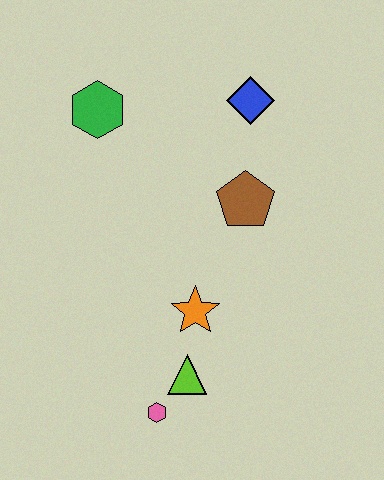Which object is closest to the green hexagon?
The blue diamond is closest to the green hexagon.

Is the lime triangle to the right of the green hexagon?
Yes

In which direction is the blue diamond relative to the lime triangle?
The blue diamond is above the lime triangle.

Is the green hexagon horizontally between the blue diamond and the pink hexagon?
No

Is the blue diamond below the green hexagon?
No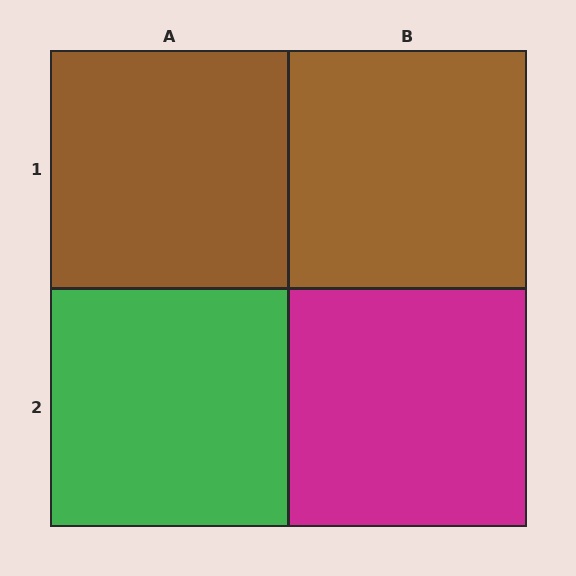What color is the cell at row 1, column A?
Brown.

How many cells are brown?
2 cells are brown.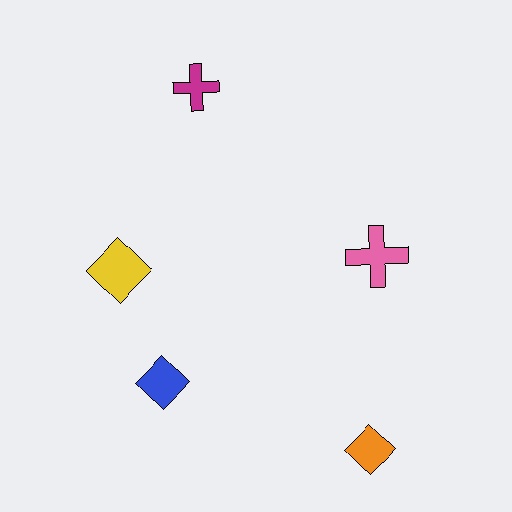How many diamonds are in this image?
There are 3 diamonds.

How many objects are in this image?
There are 5 objects.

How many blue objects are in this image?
There is 1 blue object.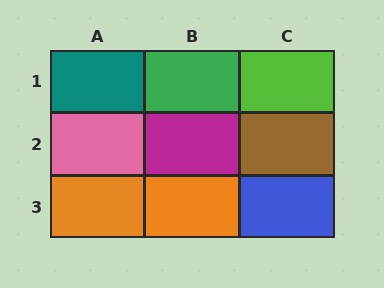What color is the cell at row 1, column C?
Lime.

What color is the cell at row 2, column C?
Brown.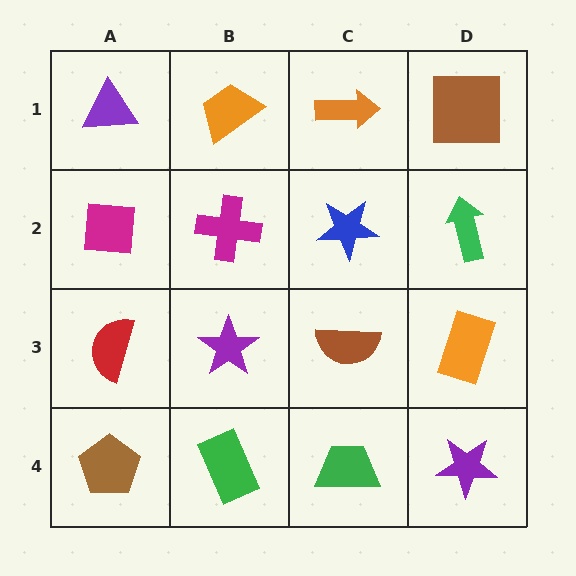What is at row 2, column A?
A magenta square.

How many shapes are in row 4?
4 shapes.